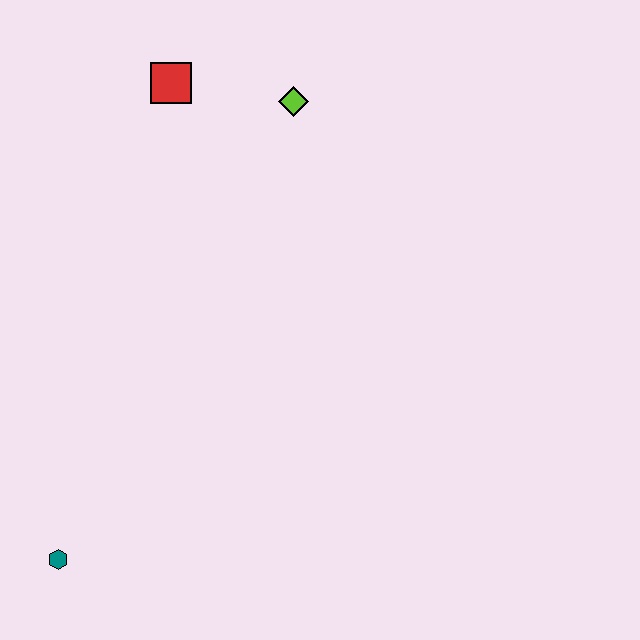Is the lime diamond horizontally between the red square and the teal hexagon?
No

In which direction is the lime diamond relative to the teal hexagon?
The lime diamond is above the teal hexagon.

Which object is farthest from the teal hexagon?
The lime diamond is farthest from the teal hexagon.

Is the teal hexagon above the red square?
No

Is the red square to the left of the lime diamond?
Yes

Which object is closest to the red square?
The lime diamond is closest to the red square.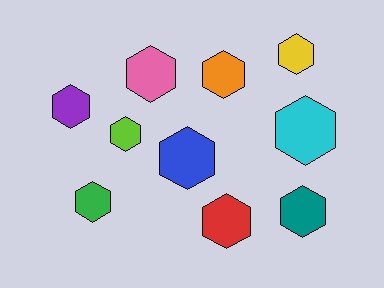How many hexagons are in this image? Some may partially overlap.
There are 10 hexagons.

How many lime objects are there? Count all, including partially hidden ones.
There is 1 lime object.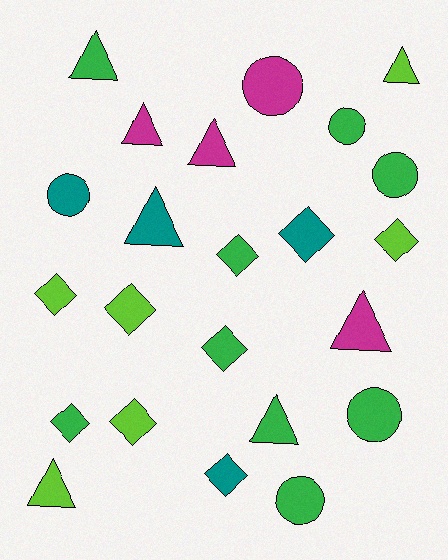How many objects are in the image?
There are 23 objects.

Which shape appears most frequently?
Diamond, with 9 objects.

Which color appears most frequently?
Green, with 9 objects.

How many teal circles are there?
There is 1 teal circle.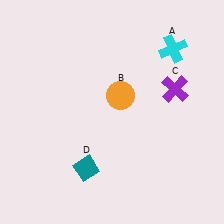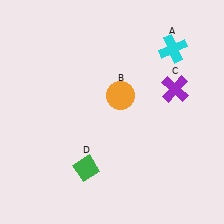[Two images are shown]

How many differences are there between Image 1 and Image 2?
There is 1 difference between the two images.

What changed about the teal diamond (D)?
In Image 1, D is teal. In Image 2, it changed to green.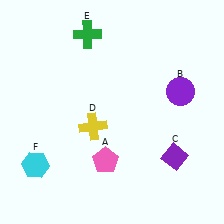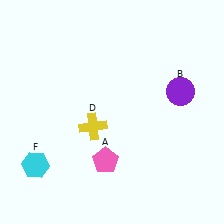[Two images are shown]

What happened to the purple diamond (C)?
The purple diamond (C) was removed in Image 2. It was in the bottom-right area of Image 1.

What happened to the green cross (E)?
The green cross (E) was removed in Image 2. It was in the top-left area of Image 1.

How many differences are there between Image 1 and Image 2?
There are 2 differences between the two images.